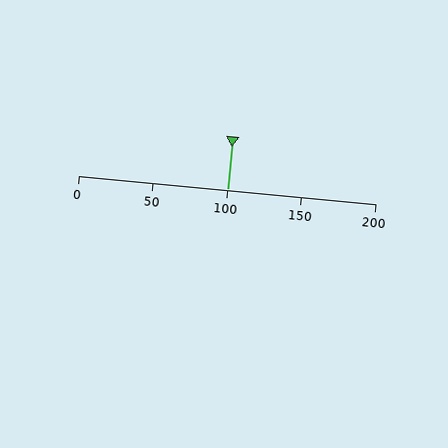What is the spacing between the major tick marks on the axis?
The major ticks are spaced 50 apart.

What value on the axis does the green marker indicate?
The marker indicates approximately 100.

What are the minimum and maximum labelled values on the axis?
The axis runs from 0 to 200.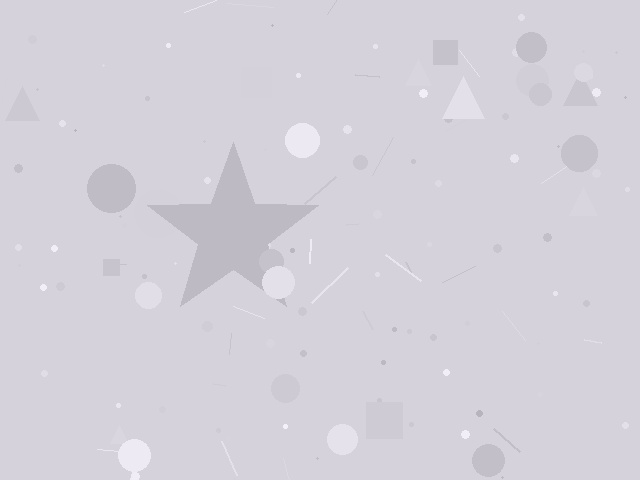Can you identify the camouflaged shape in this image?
The camouflaged shape is a star.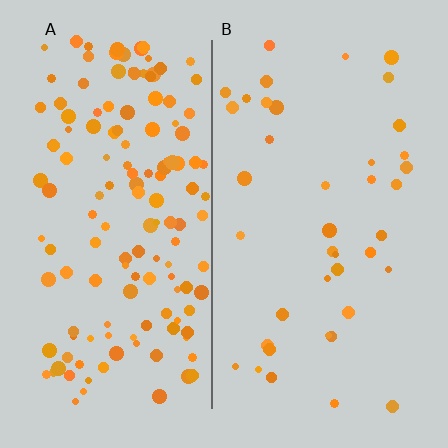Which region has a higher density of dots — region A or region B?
A (the left).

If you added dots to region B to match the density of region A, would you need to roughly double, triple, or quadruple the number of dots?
Approximately quadruple.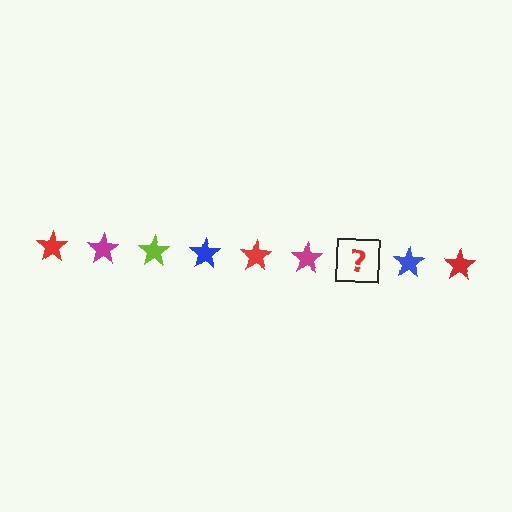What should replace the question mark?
The question mark should be replaced with a lime star.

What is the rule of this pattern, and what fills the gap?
The rule is that the pattern cycles through red, magenta, lime, blue stars. The gap should be filled with a lime star.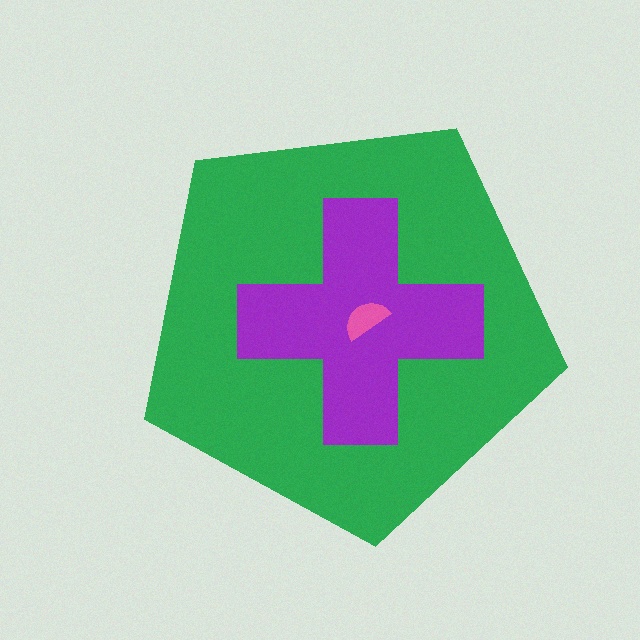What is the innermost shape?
The pink semicircle.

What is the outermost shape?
The green pentagon.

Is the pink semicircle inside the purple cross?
Yes.